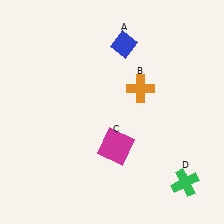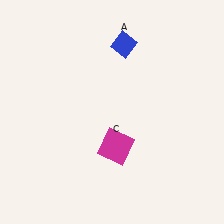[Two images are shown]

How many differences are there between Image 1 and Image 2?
There are 2 differences between the two images.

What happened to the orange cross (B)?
The orange cross (B) was removed in Image 2. It was in the top-right area of Image 1.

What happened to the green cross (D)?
The green cross (D) was removed in Image 2. It was in the bottom-right area of Image 1.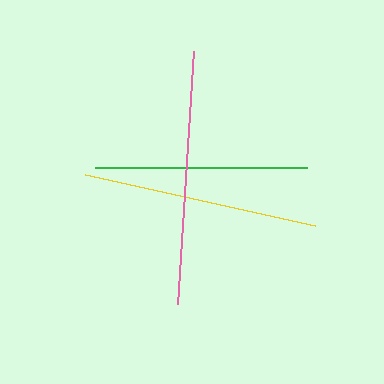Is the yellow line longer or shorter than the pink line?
The pink line is longer than the yellow line.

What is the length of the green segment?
The green segment is approximately 212 pixels long.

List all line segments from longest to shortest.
From longest to shortest: pink, yellow, green.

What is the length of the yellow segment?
The yellow segment is approximately 236 pixels long.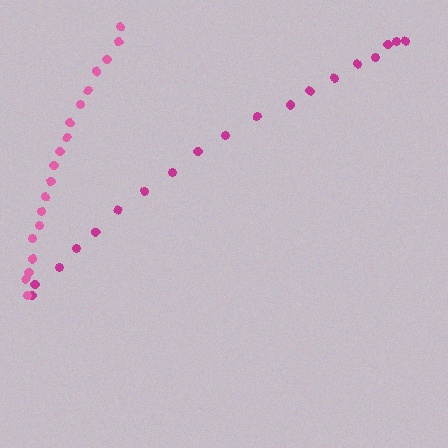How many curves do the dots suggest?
There are 2 distinct paths.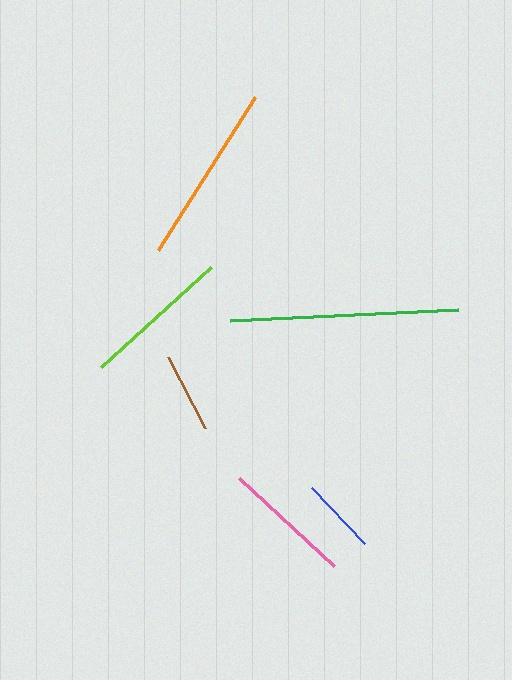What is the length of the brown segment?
The brown segment is approximately 80 pixels long.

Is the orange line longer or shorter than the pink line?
The orange line is longer than the pink line.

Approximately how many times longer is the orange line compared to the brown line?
The orange line is approximately 2.3 times the length of the brown line.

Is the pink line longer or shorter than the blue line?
The pink line is longer than the blue line.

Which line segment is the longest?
The green line is the longest at approximately 229 pixels.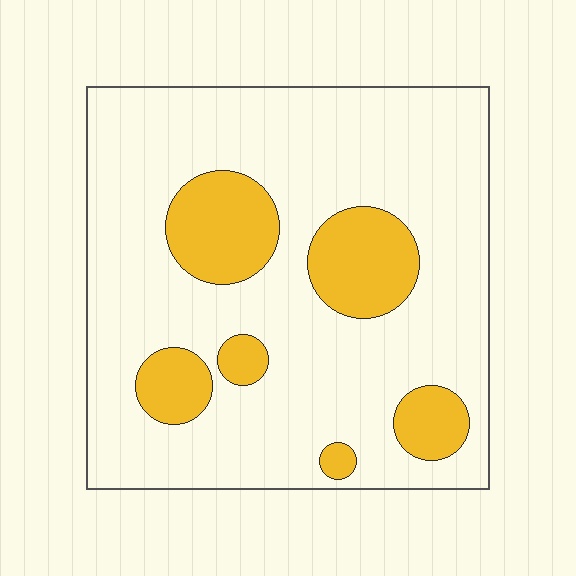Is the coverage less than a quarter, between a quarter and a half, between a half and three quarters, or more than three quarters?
Less than a quarter.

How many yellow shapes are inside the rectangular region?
6.